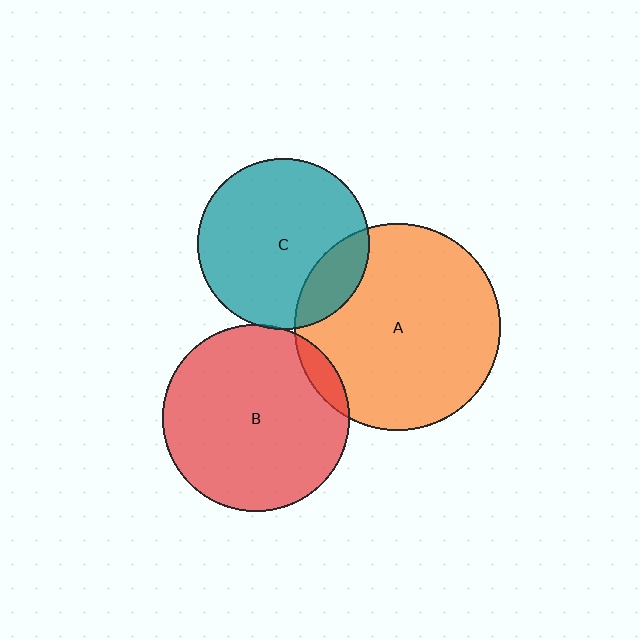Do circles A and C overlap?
Yes.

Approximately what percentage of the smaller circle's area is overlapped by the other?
Approximately 20%.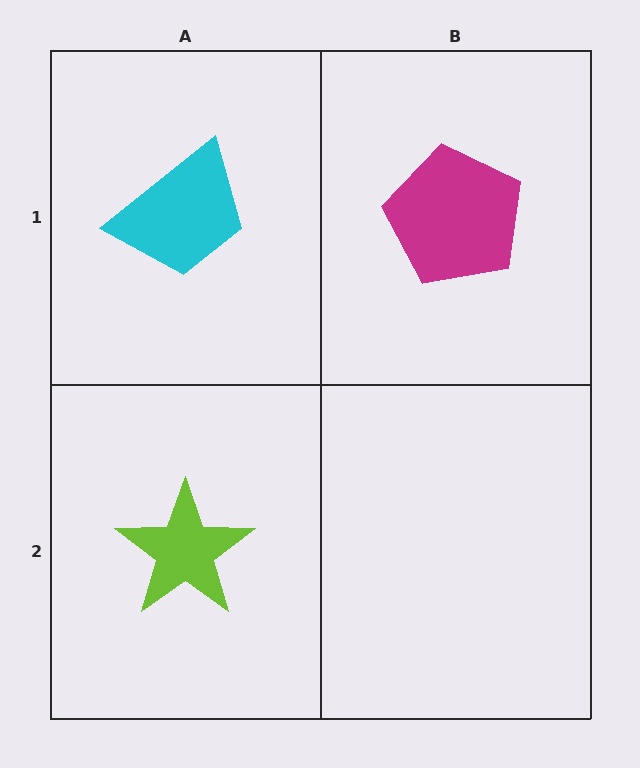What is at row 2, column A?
A lime star.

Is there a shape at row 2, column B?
No, that cell is empty.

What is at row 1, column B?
A magenta pentagon.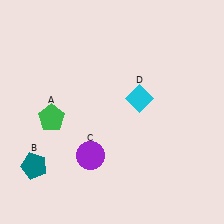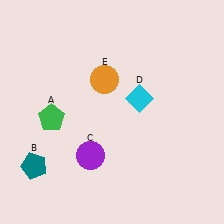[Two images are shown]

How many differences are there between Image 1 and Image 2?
There is 1 difference between the two images.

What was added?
An orange circle (E) was added in Image 2.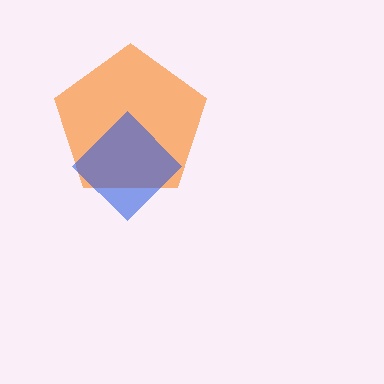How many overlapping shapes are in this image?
There are 2 overlapping shapes in the image.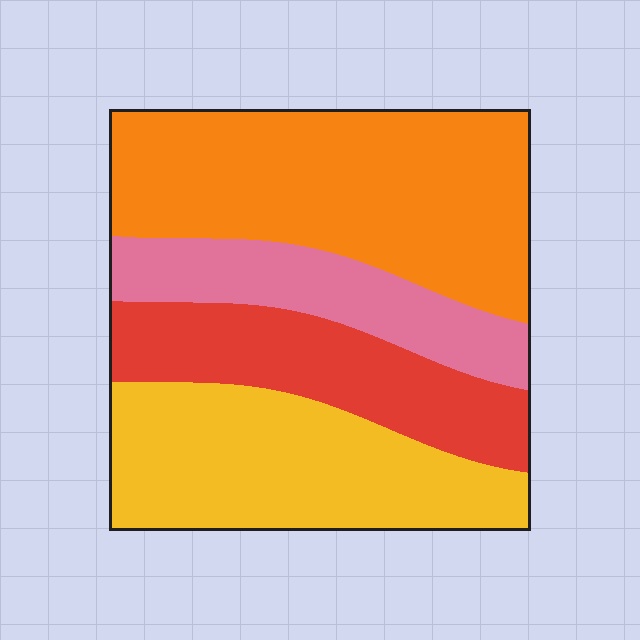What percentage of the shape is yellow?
Yellow takes up between a quarter and a half of the shape.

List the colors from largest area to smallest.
From largest to smallest: orange, yellow, red, pink.